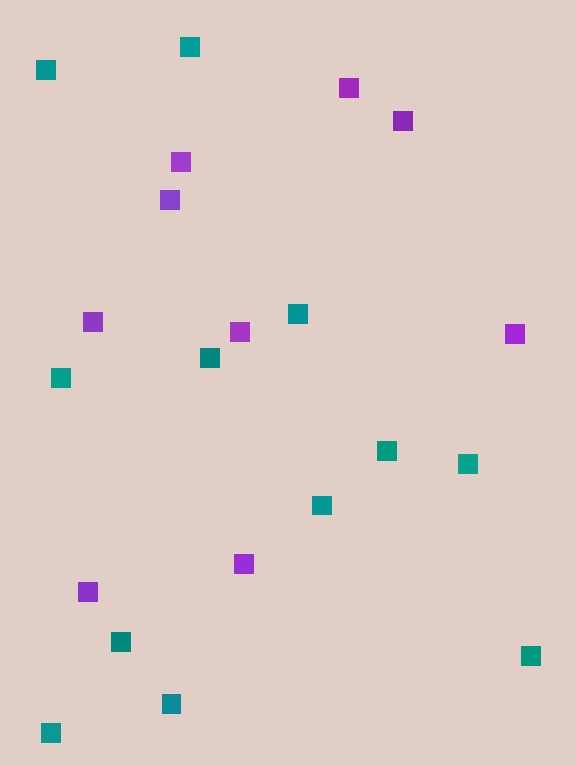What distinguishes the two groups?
There are 2 groups: one group of teal squares (12) and one group of purple squares (9).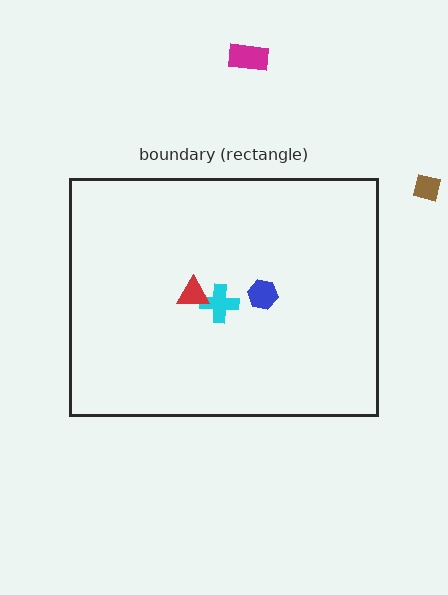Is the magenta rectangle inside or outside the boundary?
Outside.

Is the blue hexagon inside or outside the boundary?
Inside.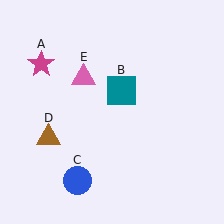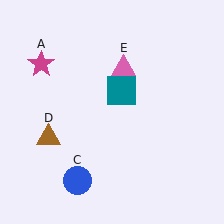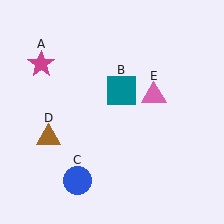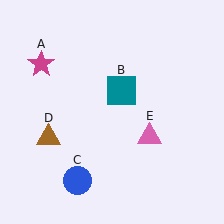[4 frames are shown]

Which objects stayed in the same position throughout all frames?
Magenta star (object A) and teal square (object B) and blue circle (object C) and brown triangle (object D) remained stationary.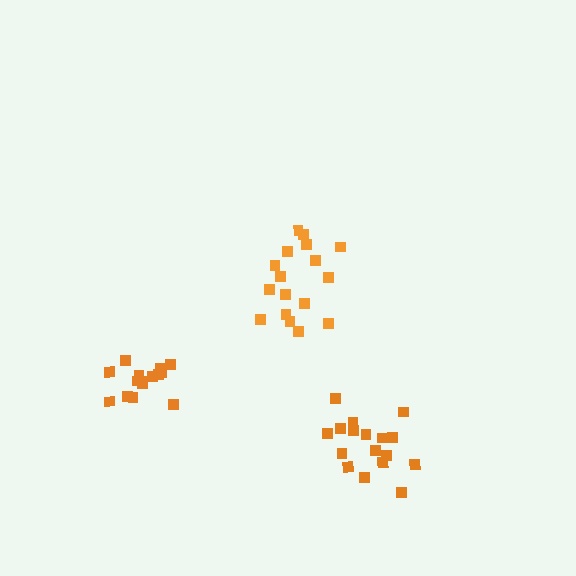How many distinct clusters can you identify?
There are 3 distinct clusters.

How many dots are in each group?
Group 1: 15 dots, Group 2: 17 dots, Group 3: 17 dots (49 total).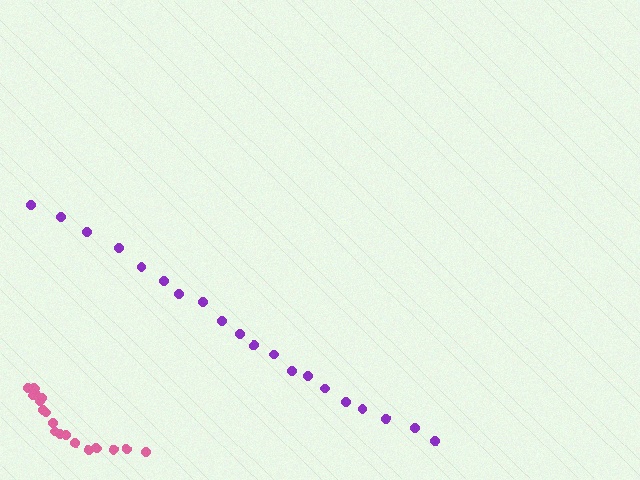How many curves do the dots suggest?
There are 2 distinct paths.